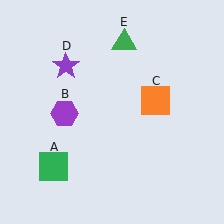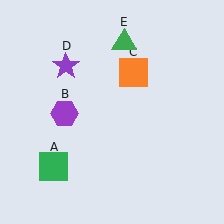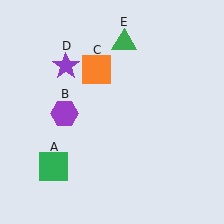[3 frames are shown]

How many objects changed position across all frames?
1 object changed position: orange square (object C).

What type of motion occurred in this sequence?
The orange square (object C) rotated counterclockwise around the center of the scene.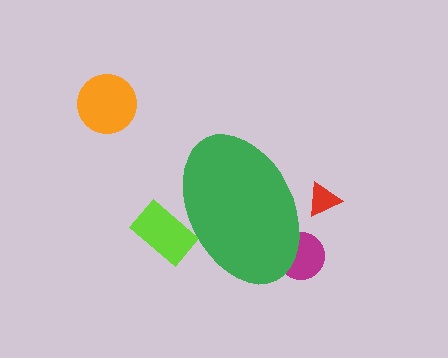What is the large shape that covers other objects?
A green ellipse.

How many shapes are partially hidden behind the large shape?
3 shapes are partially hidden.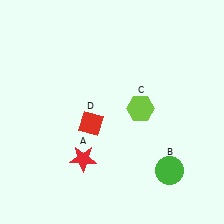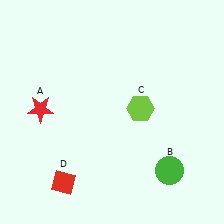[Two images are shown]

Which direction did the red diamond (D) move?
The red diamond (D) moved down.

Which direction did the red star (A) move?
The red star (A) moved up.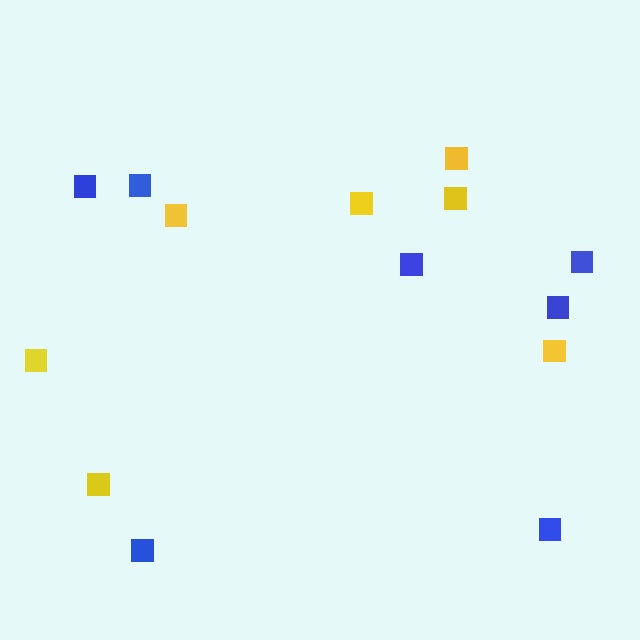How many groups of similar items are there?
There are 2 groups: one group of yellow squares (7) and one group of blue squares (7).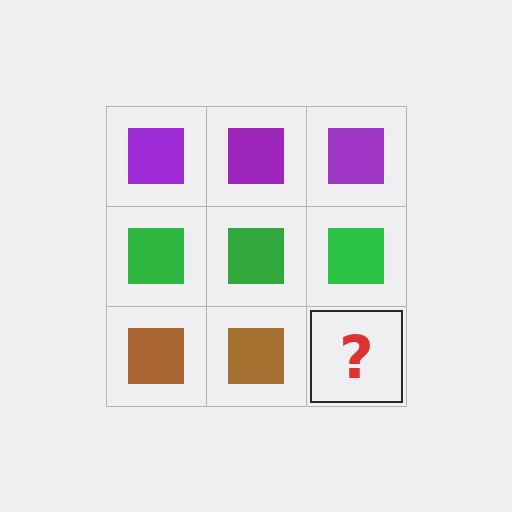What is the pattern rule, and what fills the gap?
The rule is that each row has a consistent color. The gap should be filled with a brown square.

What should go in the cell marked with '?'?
The missing cell should contain a brown square.